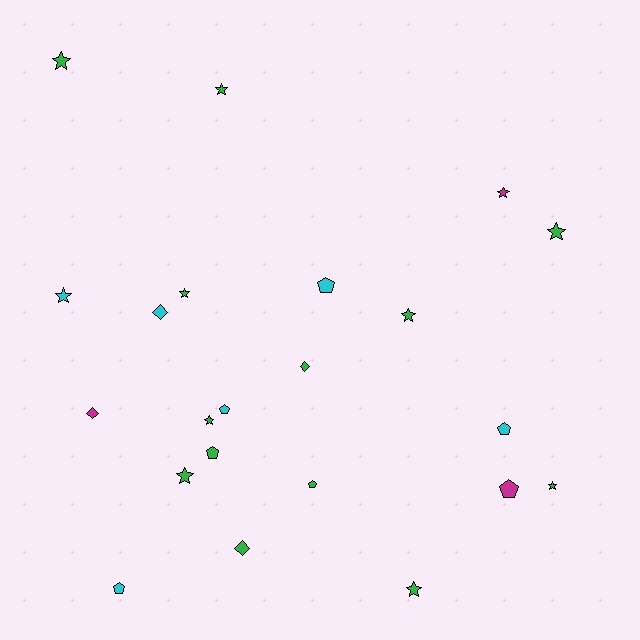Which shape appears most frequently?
Star, with 11 objects.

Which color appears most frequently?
Green, with 13 objects.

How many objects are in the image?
There are 22 objects.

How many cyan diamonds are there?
There is 1 cyan diamond.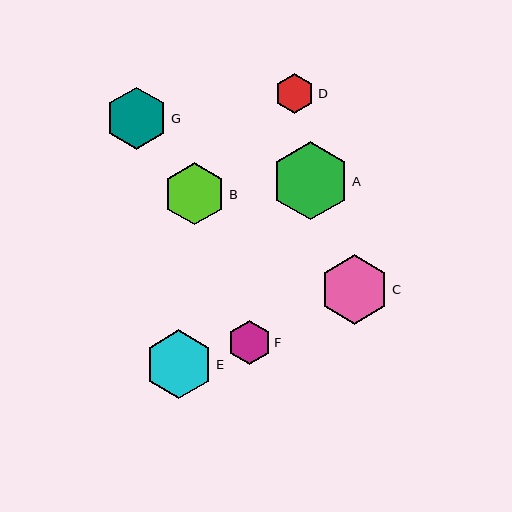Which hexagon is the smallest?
Hexagon D is the smallest with a size of approximately 40 pixels.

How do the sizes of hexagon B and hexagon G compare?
Hexagon B and hexagon G are approximately the same size.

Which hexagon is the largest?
Hexagon A is the largest with a size of approximately 78 pixels.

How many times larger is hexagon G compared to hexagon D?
Hexagon G is approximately 1.6 times the size of hexagon D.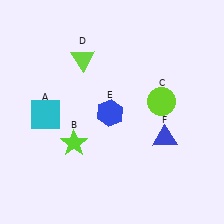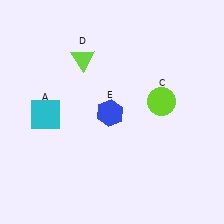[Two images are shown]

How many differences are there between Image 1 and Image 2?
There are 2 differences between the two images.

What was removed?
The blue triangle (F), the lime star (B) were removed in Image 2.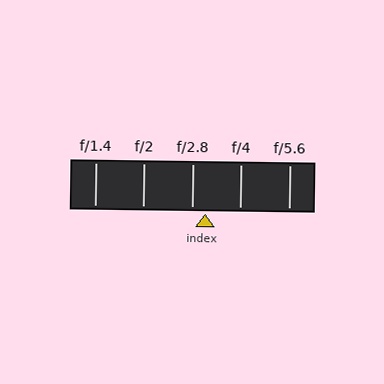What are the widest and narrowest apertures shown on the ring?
The widest aperture shown is f/1.4 and the narrowest is f/5.6.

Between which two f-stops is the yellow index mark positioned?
The index mark is between f/2.8 and f/4.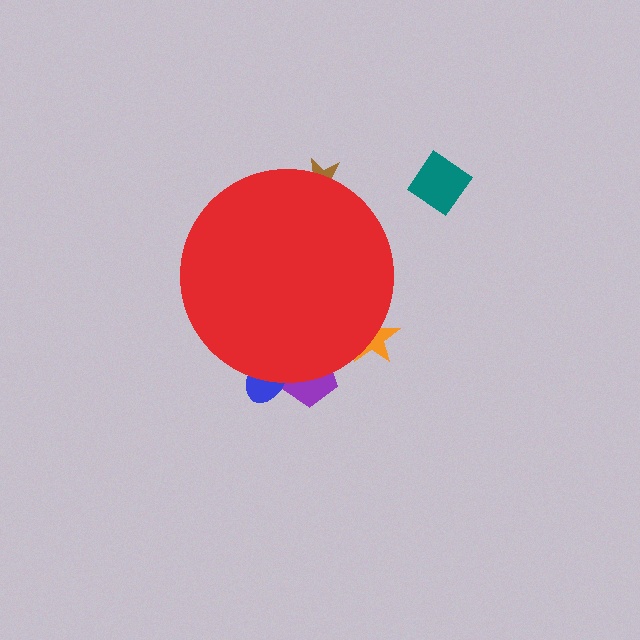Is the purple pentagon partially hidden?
Yes, the purple pentagon is partially hidden behind the red circle.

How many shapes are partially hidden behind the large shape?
4 shapes are partially hidden.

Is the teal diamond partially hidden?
No, the teal diamond is fully visible.